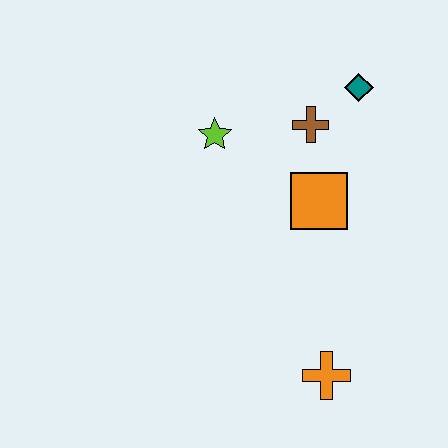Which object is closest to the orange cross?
The orange square is closest to the orange cross.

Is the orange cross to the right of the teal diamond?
No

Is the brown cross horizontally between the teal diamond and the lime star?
Yes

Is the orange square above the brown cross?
No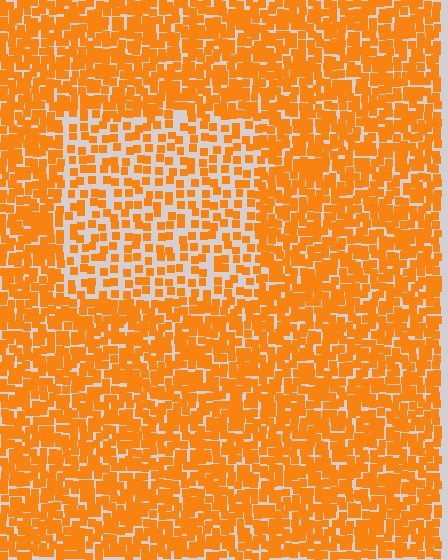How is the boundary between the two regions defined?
The boundary is defined by a change in element density (approximately 2.0x ratio). All elements are the same color, size, and shape.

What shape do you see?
I see a rectangle.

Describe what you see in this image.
The image contains small orange elements arranged at two different densities. A rectangle-shaped region is visible where the elements are less densely packed than the surrounding area.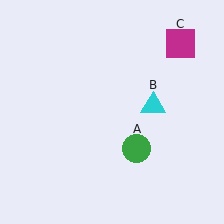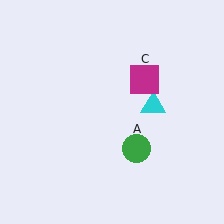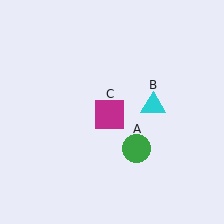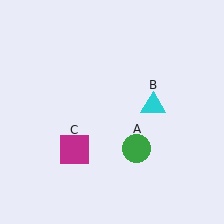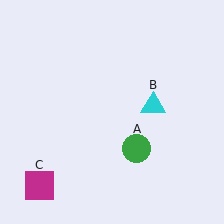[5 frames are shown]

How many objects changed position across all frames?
1 object changed position: magenta square (object C).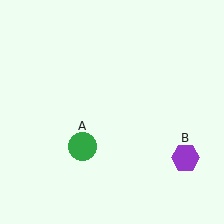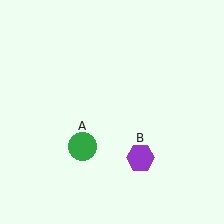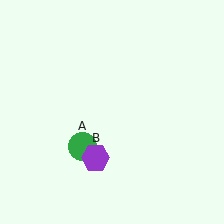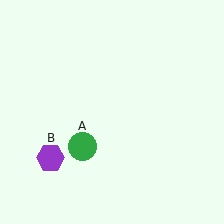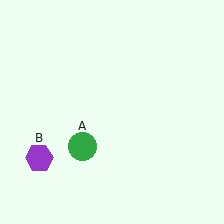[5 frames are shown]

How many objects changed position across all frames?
1 object changed position: purple hexagon (object B).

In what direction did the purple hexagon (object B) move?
The purple hexagon (object B) moved left.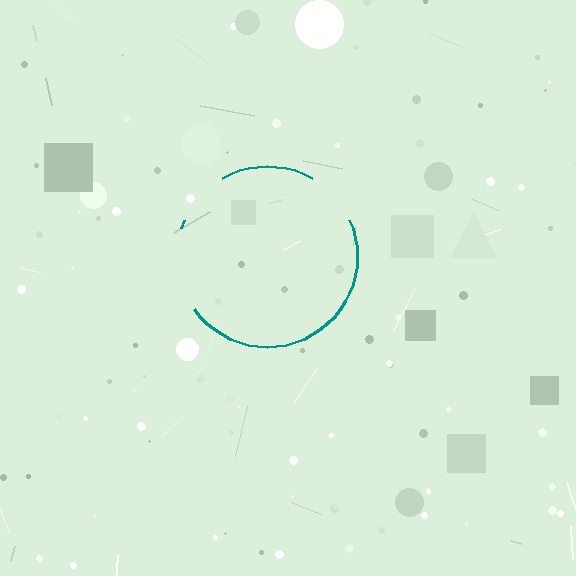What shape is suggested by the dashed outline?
The dashed outline suggests a circle.